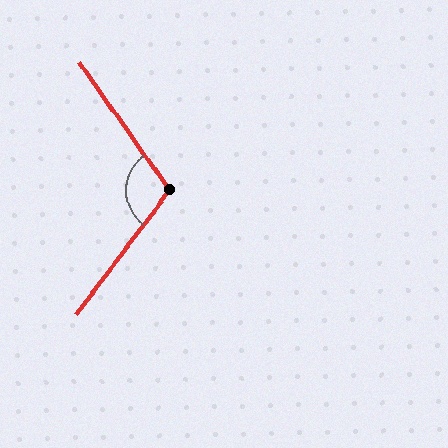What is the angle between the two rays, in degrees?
Approximately 108 degrees.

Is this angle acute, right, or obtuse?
It is obtuse.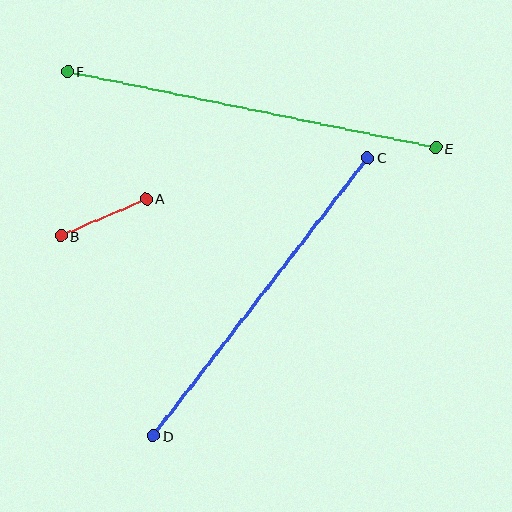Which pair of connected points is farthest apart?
Points E and F are farthest apart.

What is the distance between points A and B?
The distance is approximately 93 pixels.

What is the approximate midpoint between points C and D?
The midpoint is at approximately (261, 297) pixels.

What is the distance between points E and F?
The distance is approximately 376 pixels.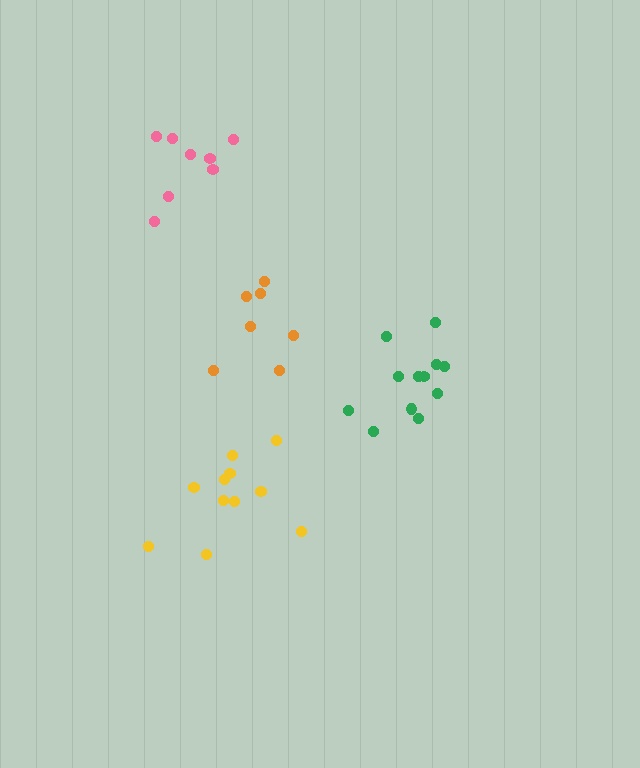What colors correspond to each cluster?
The clusters are colored: green, yellow, pink, orange.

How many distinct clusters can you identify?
There are 4 distinct clusters.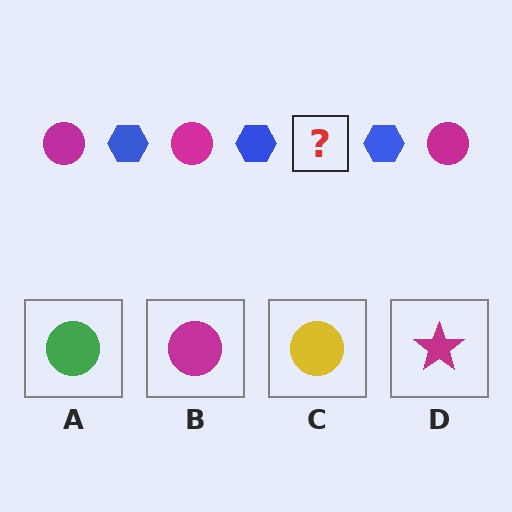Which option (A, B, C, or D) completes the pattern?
B.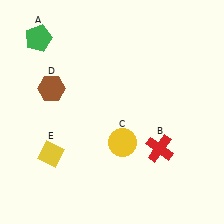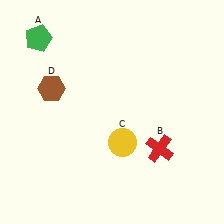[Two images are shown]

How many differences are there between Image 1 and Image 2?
There is 1 difference between the two images.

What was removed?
The yellow diamond (E) was removed in Image 2.